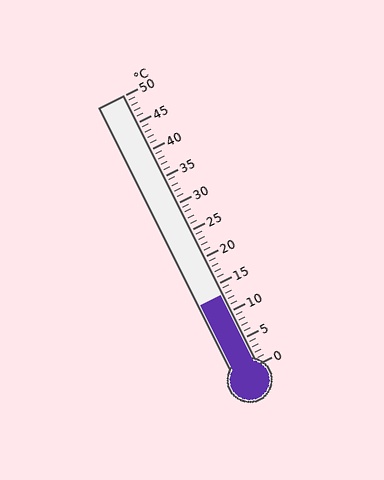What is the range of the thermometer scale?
The thermometer scale ranges from 0°C to 50°C.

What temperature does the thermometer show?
The thermometer shows approximately 13°C.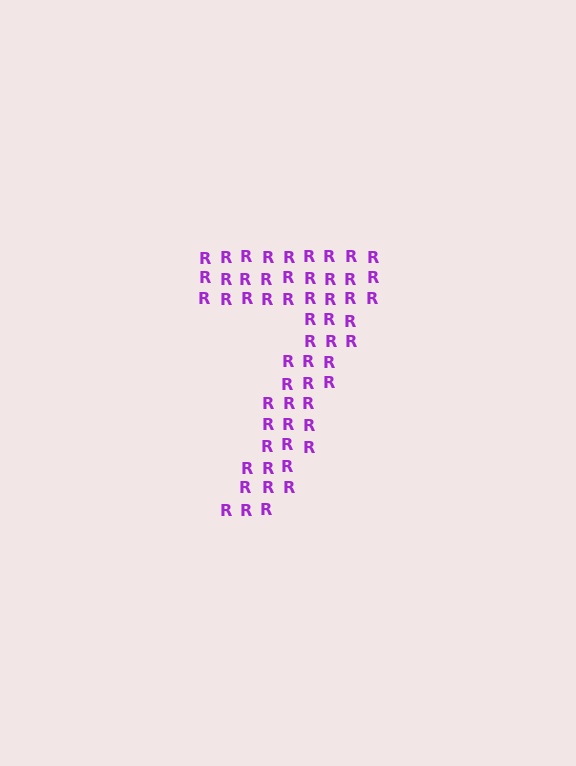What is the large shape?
The large shape is the digit 7.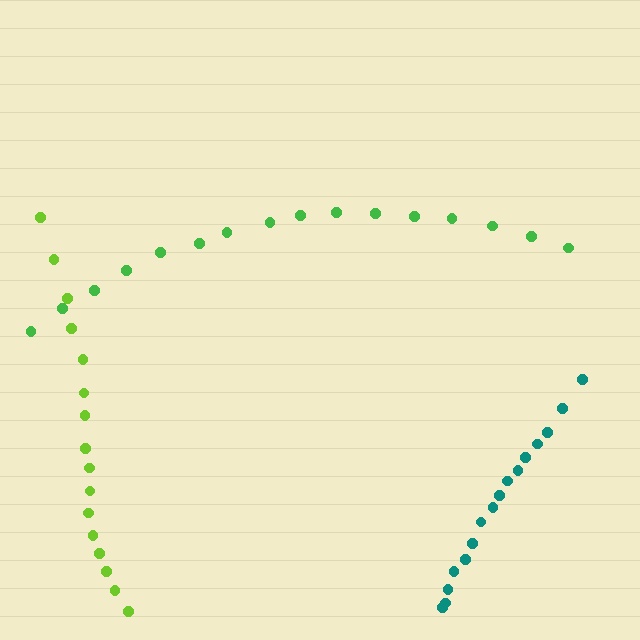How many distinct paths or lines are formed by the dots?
There are 3 distinct paths.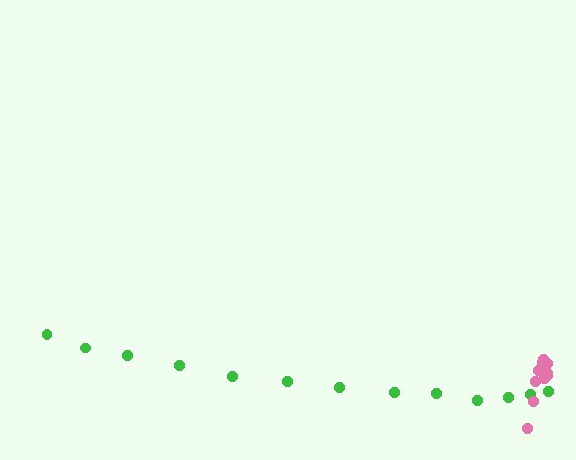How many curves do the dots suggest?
There are 2 distinct paths.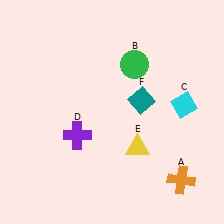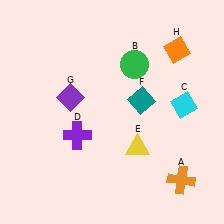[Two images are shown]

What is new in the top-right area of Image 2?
An orange diamond (H) was added in the top-right area of Image 2.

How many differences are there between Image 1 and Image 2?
There are 2 differences between the two images.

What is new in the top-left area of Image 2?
A purple diamond (G) was added in the top-left area of Image 2.